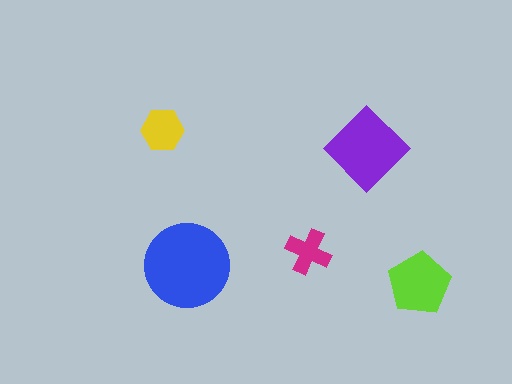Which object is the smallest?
The magenta cross.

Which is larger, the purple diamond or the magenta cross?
The purple diamond.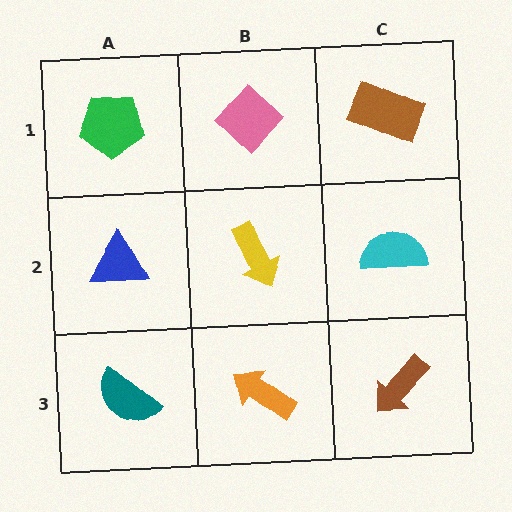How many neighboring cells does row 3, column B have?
3.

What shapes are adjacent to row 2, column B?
A pink diamond (row 1, column B), an orange arrow (row 3, column B), a blue triangle (row 2, column A), a cyan semicircle (row 2, column C).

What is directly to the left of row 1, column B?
A green pentagon.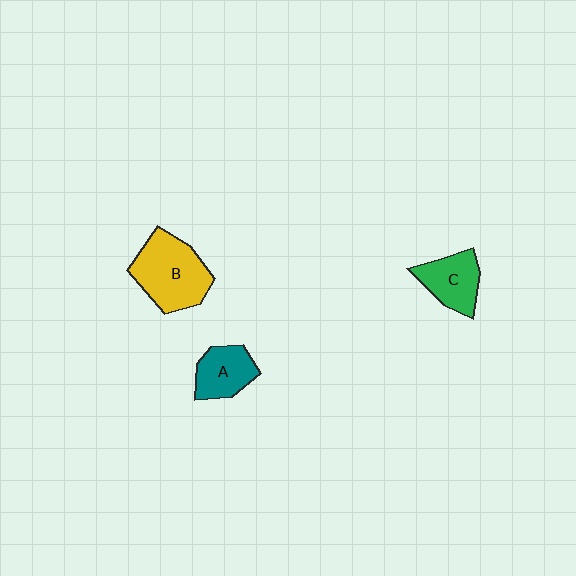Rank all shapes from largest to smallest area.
From largest to smallest: B (yellow), C (green), A (teal).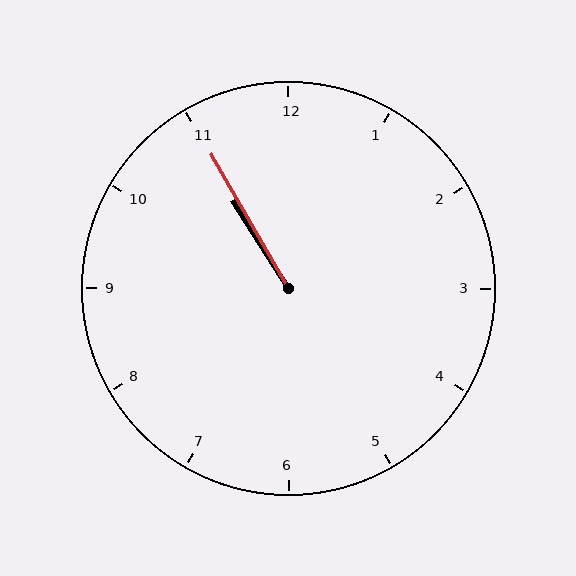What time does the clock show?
10:55.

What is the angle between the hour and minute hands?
Approximately 2 degrees.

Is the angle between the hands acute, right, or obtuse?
It is acute.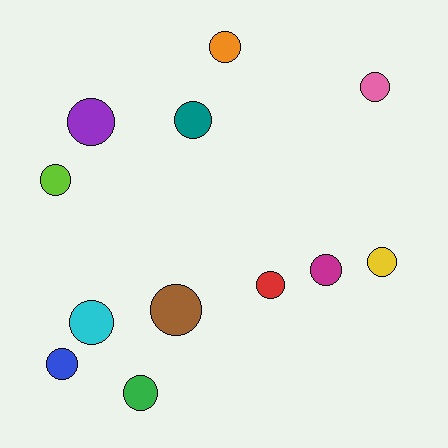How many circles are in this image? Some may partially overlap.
There are 12 circles.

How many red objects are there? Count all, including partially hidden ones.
There is 1 red object.